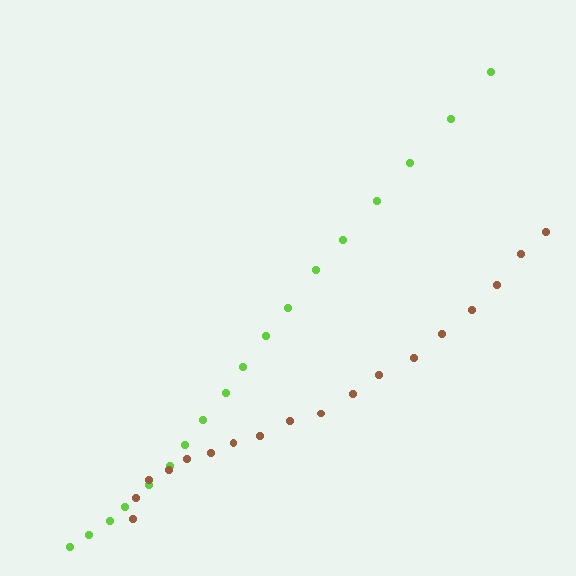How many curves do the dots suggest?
There are 2 distinct paths.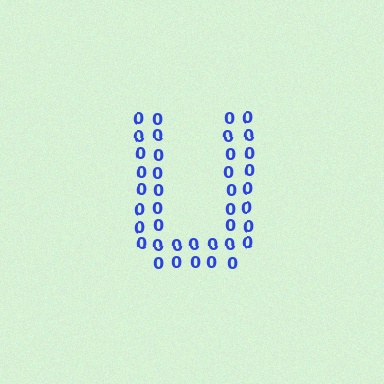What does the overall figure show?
The overall figure shows the letter U.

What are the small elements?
The small elements are digit 0's.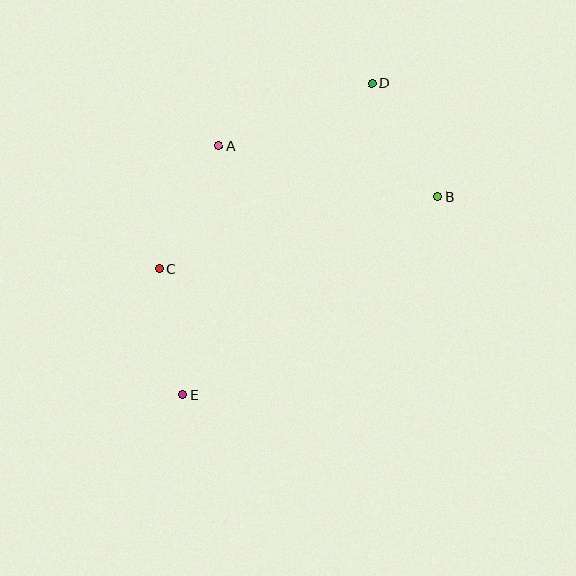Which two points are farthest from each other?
Points D and E are farthest from each other.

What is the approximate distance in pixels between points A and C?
The distance between A and C is approximately 137 pixels.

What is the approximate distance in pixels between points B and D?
The distance between B and D is approximately 132 pixels.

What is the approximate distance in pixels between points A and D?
The distance between A and D is approximately 165 pixels.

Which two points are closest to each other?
Points C and E are closest to each other.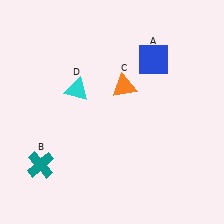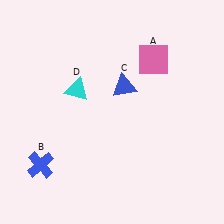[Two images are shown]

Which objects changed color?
A changed from blue to pink. B changed from teal to blue. C changed from orange to blue.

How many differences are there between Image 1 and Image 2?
There are 3 differences between the two images.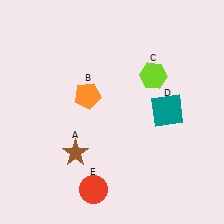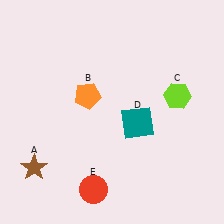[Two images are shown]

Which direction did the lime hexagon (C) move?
The lime hexagon (C) moved right.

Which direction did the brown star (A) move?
The brown star (A) moved left.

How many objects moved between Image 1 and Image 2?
3 objects moved between the two images.